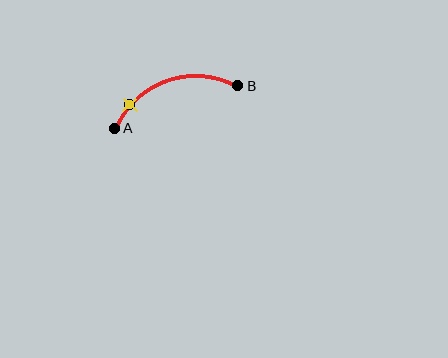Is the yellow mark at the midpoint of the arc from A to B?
No. The yellow mark lies on the arc but is closer to endpoint A. The arc midpoint would be at the point on the curve equidistant along the arc from both A and B.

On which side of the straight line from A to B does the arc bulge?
The arc bulges above the straight line connecting A and B.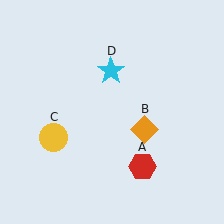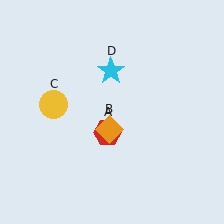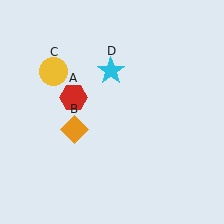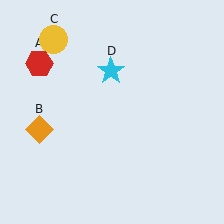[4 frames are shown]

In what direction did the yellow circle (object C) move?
The yellow circle (object C) moved up.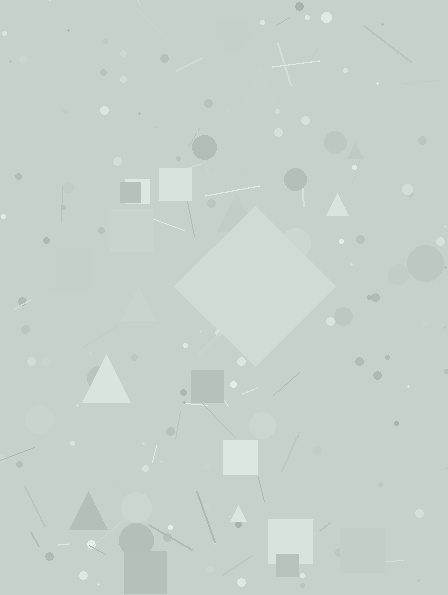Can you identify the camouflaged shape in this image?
The camouflaged shape is a diamond.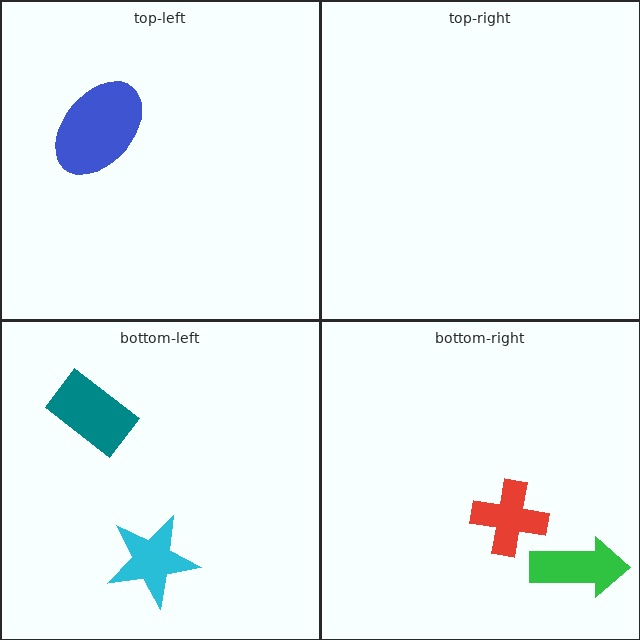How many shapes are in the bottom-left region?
2.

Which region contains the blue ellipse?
The top-left region.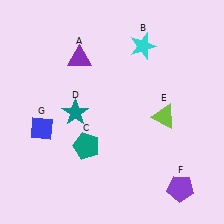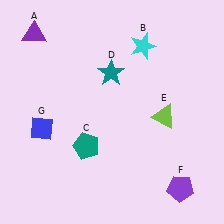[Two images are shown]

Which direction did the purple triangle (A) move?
The purple triangle (A) moved left.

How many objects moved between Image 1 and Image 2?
2 objects moved between the two images.